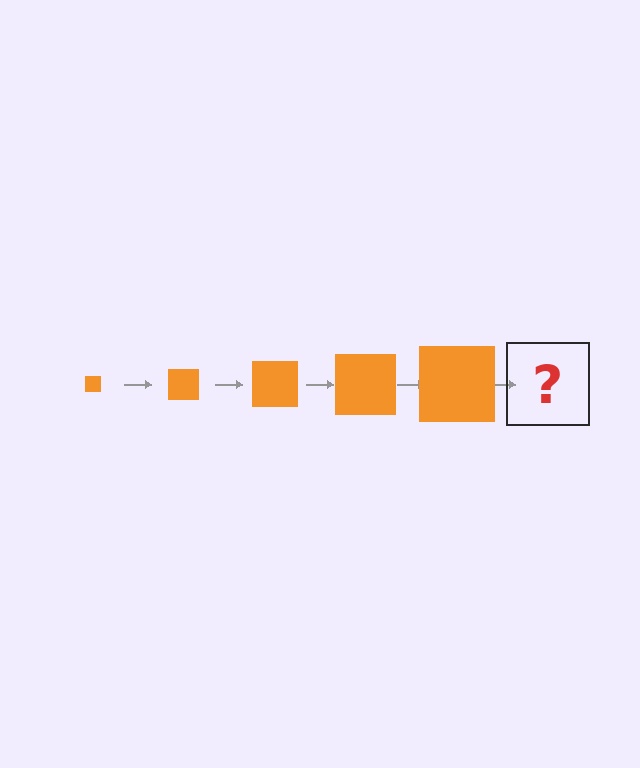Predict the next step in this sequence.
The next step is an orange square, larger than the previous one.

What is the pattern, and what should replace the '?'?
The pattern is that the square gets progressively larger each step. The '?' should be an orange square, larger than the previous one.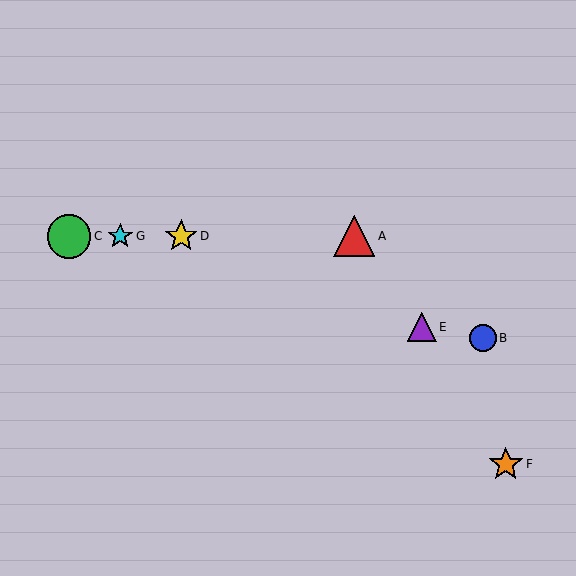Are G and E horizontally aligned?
No, G is at y≈236 and E is at y≈327.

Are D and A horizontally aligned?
Yes, both are at y≈236.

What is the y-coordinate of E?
Object E is at y≈327.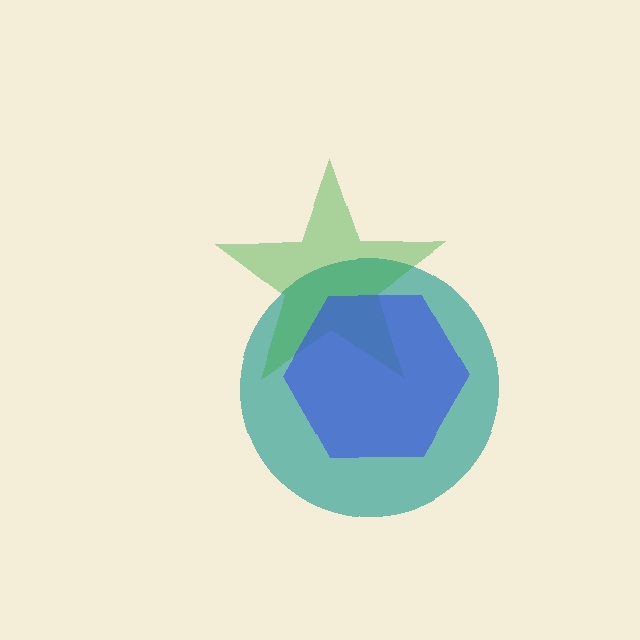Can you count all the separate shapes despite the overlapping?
Yes, there are 3 separate shapes.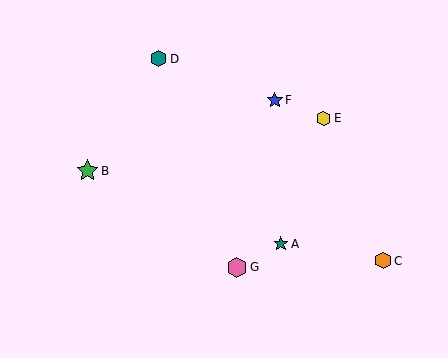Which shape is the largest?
The green star (labeled B) is the largest.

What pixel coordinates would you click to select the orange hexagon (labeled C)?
Click at (383, 261) to select the orange hexagon C.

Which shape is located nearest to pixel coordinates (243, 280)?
The pink hexagon (labeled G) at (237, 267) is nearest to that location.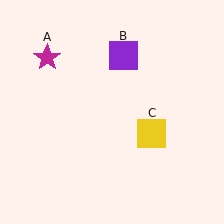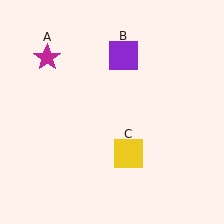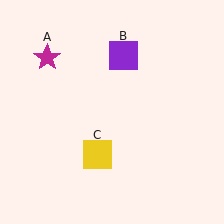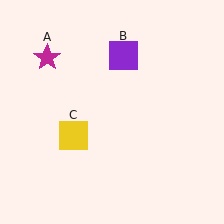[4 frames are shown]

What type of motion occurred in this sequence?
The yellow square (object C) rotated clockwise around the center of the scene.